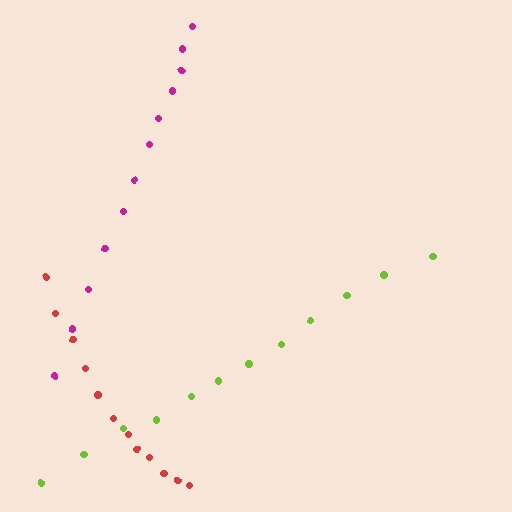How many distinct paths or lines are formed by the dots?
There are 3 distinct paths.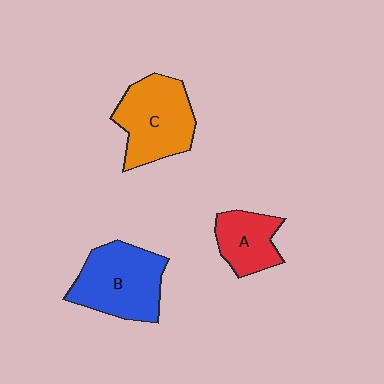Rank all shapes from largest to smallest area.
From largest to smallest: B (blue), C (orange), A (red).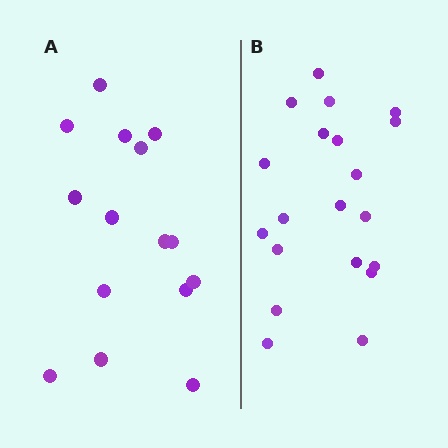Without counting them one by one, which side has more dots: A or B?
Region B (the right region) has more dots.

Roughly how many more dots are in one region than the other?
Region B has about 5 more dots than region A.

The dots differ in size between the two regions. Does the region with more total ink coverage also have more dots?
No. Region A has more total ink coverage because its dots are larger, but region B actually contains more individual dots. Total area can be misleading — the number of items is what matters here.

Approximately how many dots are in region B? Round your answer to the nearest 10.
About 20 dots.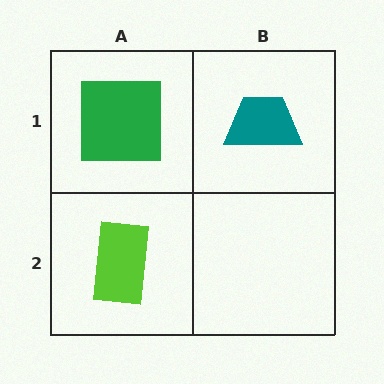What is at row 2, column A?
A lime rectangle.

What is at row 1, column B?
A teal trapezoid.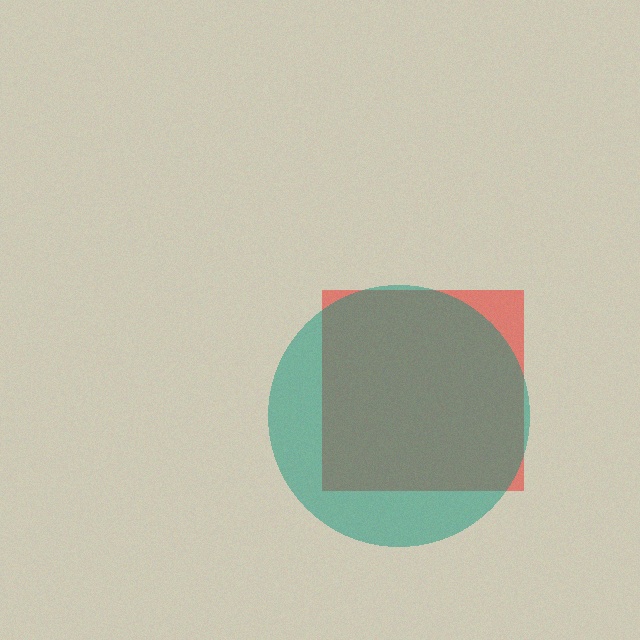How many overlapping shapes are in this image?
There are 2 overlapping shapes in the image.